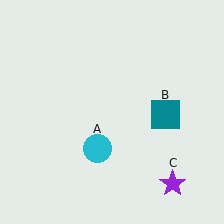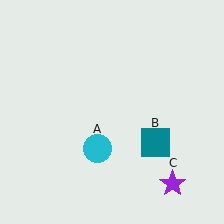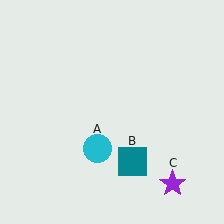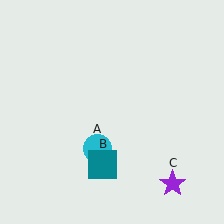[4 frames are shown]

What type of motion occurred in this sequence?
The teal square (object B) rotated clockwise around the center of the scene.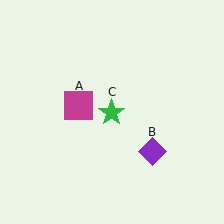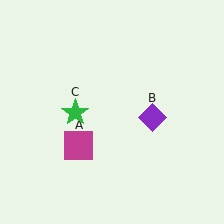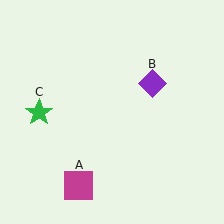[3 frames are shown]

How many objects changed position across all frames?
3 objects changed position: magenta square (object A), purple diamond (object B), green star (object C).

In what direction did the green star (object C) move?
The green star (object C) moved left.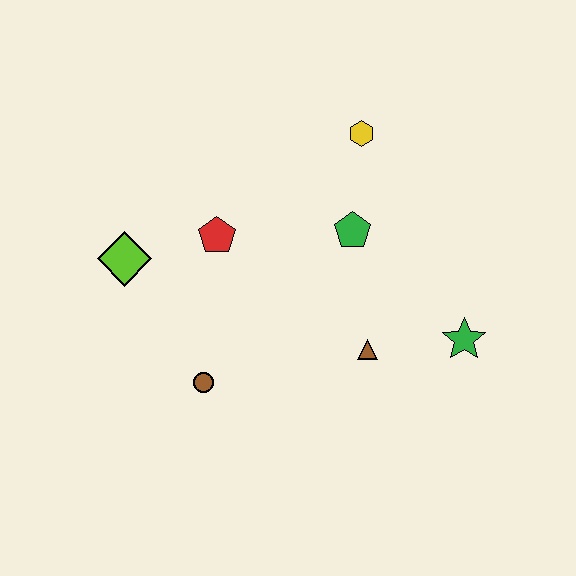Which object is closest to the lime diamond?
The red pentagon is closest to the lime diamond.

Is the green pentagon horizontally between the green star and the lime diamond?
Yes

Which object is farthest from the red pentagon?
The green star is farthest from the red pentagon.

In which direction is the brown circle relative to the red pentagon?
The brown circle is below the red pentagon.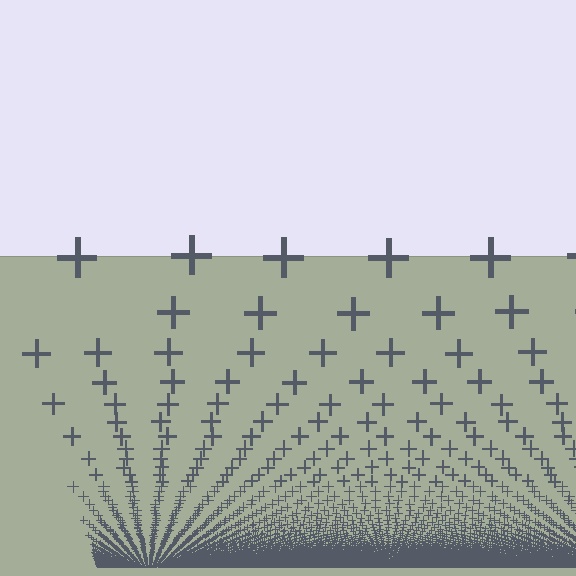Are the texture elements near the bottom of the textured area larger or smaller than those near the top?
Smaller. The gradient is inverted — elements near the bottom are smaller and denser.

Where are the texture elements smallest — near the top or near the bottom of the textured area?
Near the bottom.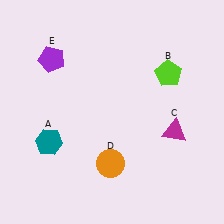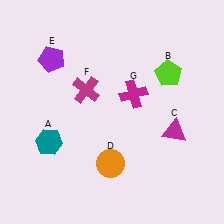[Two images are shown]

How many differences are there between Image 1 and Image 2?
There are 2 differences between the two images.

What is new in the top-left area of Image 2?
A magenta cross (F) was added in the top-left area of Image 2.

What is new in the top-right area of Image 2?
A magenta cross (G) was added in the top-right area of Image 2.